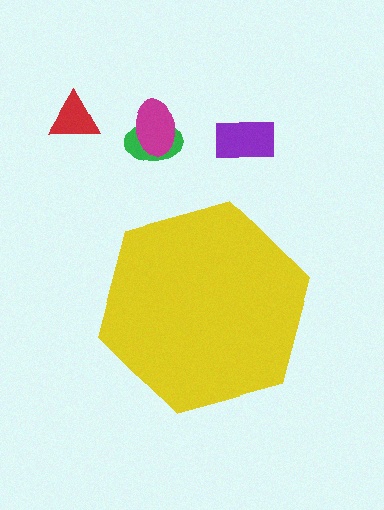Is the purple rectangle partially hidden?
No, the purple rectangle is fully visible.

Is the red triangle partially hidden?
No, the red triangle is fully visible.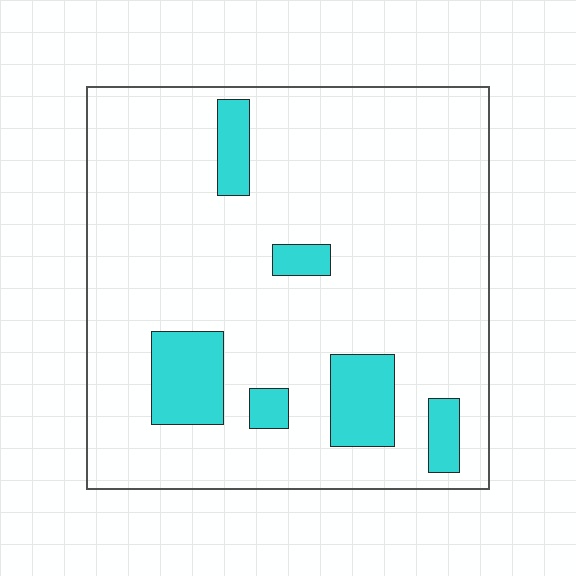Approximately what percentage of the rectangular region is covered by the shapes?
Approximately 15%.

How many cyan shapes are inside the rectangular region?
6.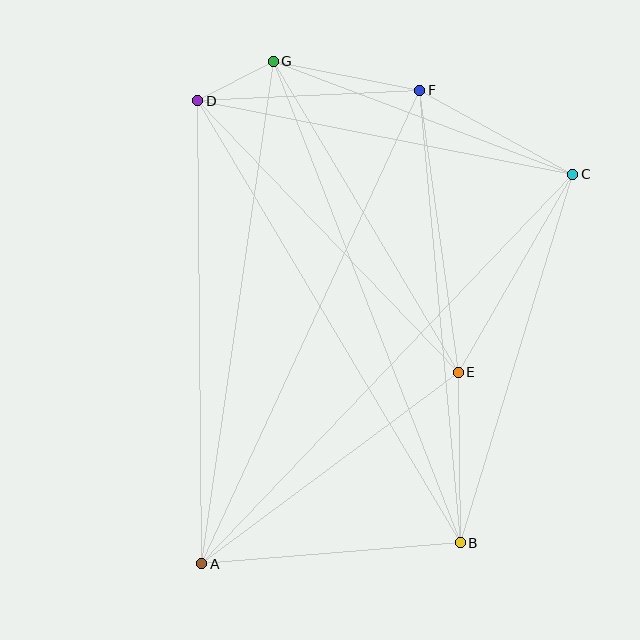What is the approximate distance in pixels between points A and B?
The distance between A and B is approximately 259 pixels.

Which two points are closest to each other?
Points D and G are closest to each other.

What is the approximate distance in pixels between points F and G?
The distance between F and G is approximately 149 pixels.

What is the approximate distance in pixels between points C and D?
The distance between C and D is approximately 382 pixels.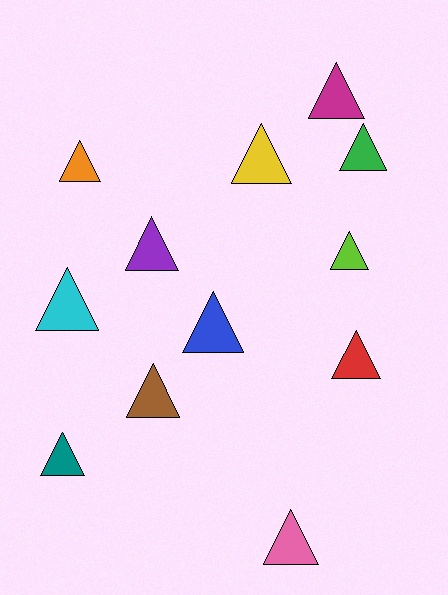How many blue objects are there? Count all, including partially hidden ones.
There is 1 blue object.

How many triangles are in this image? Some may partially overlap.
There are 12 triangles.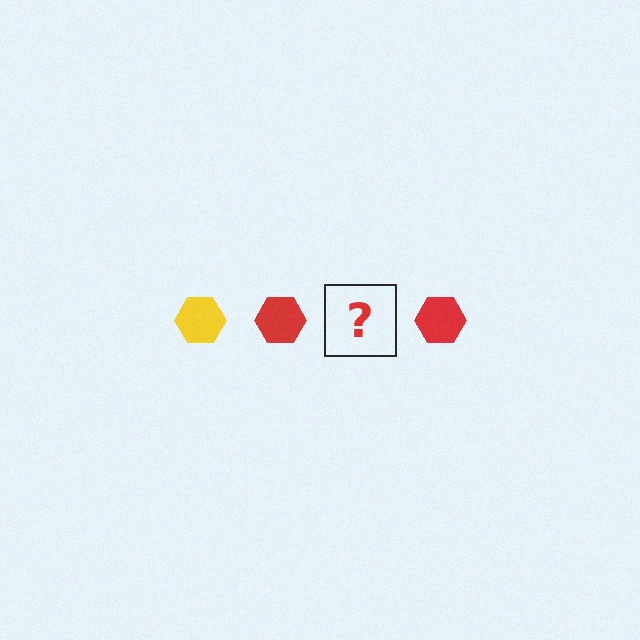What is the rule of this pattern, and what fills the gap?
The rule is that the pattern cycles through yellow, red hexagons. The gap should be filled with a yellow hexagon.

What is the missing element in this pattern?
The missing element is a yellow hexagon.